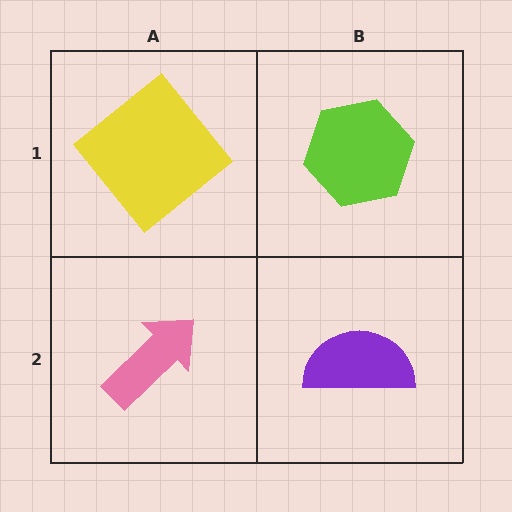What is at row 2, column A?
A pink arrow.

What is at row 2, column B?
A purple semicircle.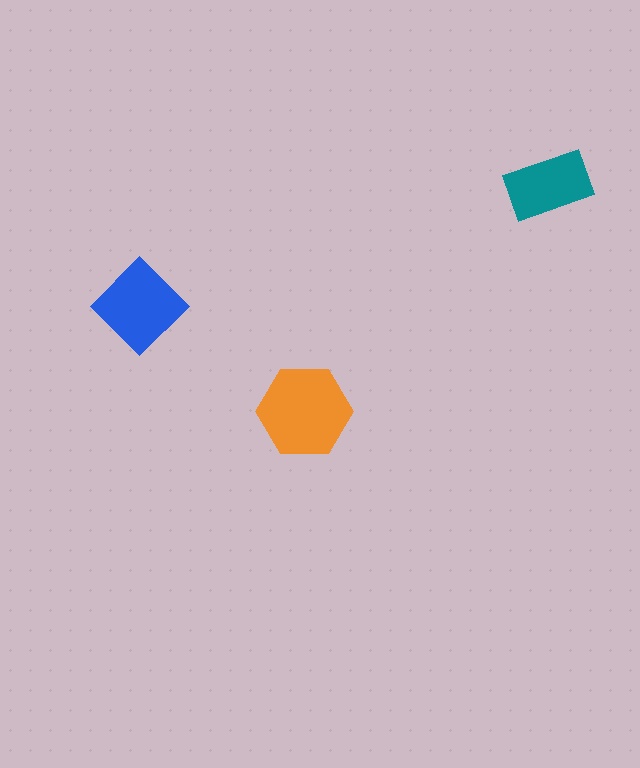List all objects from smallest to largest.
The teal rectangle, the blue diamond, the orange hexagon.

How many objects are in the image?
There are 3 objects in the image.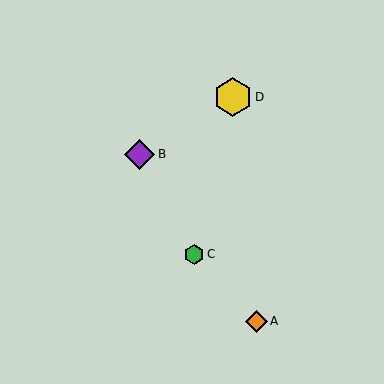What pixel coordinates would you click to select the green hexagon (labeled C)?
Click at (194, 254) to select the green hexagon C.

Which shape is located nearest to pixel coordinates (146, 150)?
The purple diamond (labeled B) at (140, 154) is nearest to that location.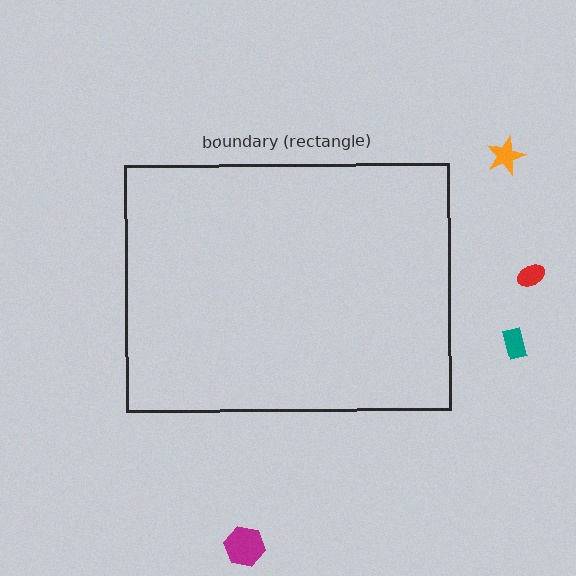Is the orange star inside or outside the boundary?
Outside.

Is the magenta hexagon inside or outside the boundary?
Outside.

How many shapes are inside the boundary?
0 inside, 4 outside.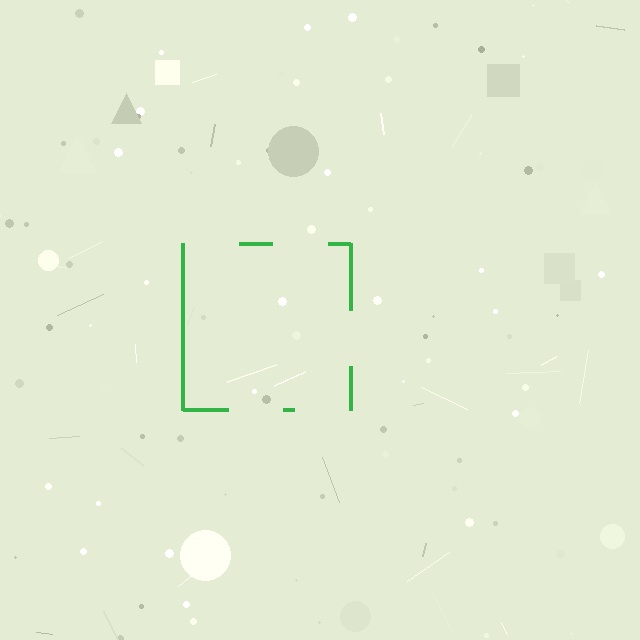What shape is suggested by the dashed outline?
The dashed outline suggests a square.